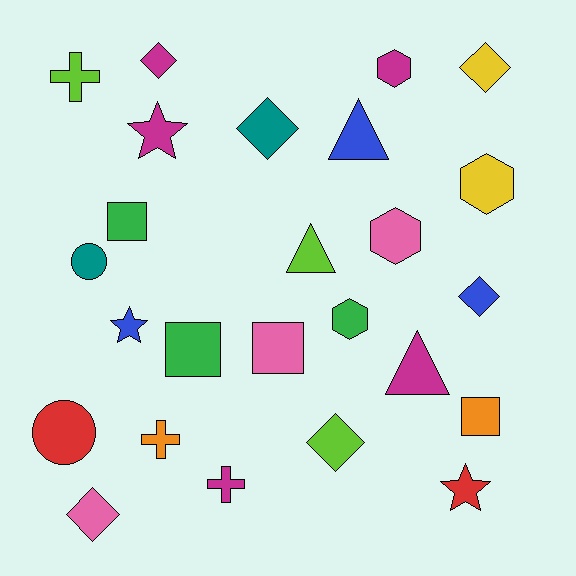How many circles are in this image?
There are 2 circles.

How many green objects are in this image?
There are 3 green objects.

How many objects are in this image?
There are 25 objects.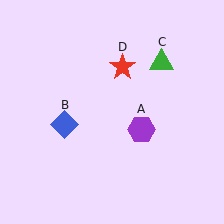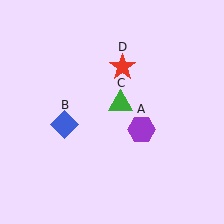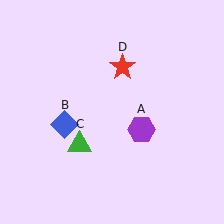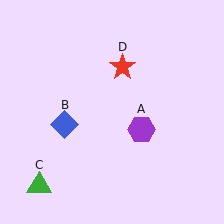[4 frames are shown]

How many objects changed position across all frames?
1 object changed position: green triangle (object C).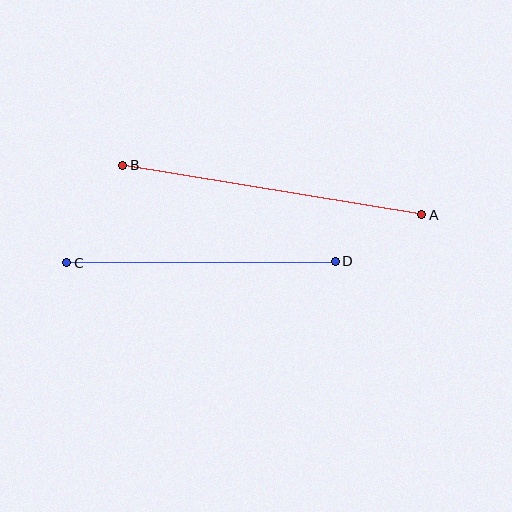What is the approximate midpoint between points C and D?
The midpoint is at approximately (201, 262) pixels.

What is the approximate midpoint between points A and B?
The midpoint is at approximately (272, 190) pixels.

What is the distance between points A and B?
The distance is approximately 303 pixels.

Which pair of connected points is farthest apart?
Points A and B are farthest apart.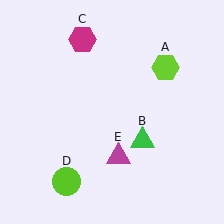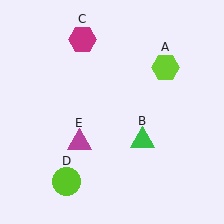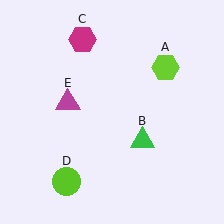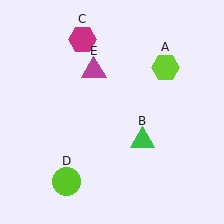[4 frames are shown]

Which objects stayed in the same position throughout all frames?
Lime hexagon (object A) and green triangle (object B) and magenta hexagon (object C) and lime circle (object D) remained stationary.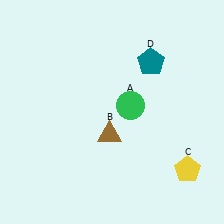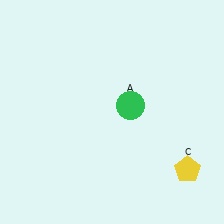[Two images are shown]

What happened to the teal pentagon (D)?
The teal pentagon (D) was removed in Image 2. It was in the top-right area of Image 1.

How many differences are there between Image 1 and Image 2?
There are 2 differences between the two images.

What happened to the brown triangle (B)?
The brown triangle (B) was removed in Image 2. It was in the bottom-left area of Image 1.